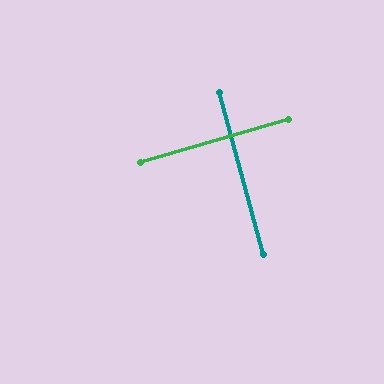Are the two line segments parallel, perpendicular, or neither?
Perpendicular — they meet at approximately 89°.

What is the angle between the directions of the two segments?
Approximately 89 degrees.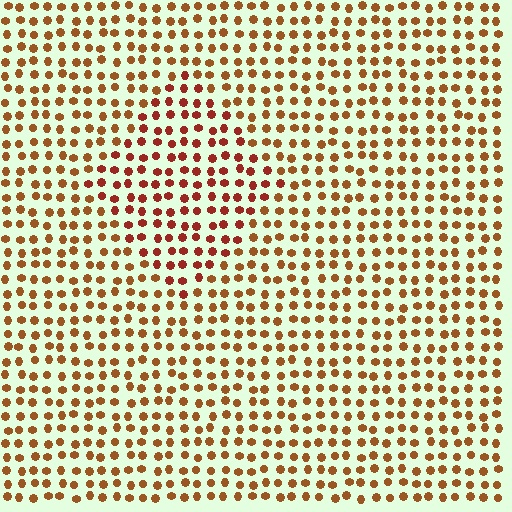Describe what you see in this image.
The image is filled with small brown elements in a uniform arrangement. A diamond-shaped region is visible where the elements are tinted to a slightly different hue, forming a subtle color boundary.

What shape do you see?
I see a diamond.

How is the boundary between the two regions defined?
The boundary is defined purely by a slight shift in hue (about 24 degrees). Spacing, size, and orientation are identical on both sides.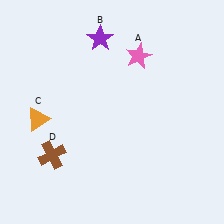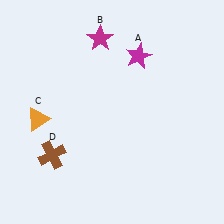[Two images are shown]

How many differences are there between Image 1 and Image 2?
There are 2 differences between the two images.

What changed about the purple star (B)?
In Image 1, B is purple. In Image 2, it changed to magenta.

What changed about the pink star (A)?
In Image 1, A is pink. In Image 2, it changed to magenta.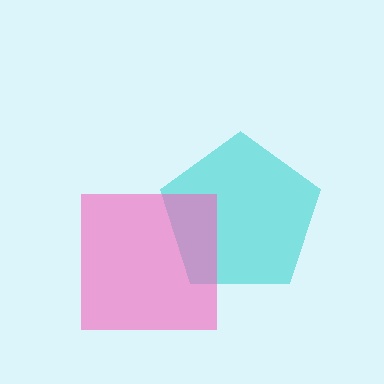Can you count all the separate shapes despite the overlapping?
Yes, there are 2 separate shapes.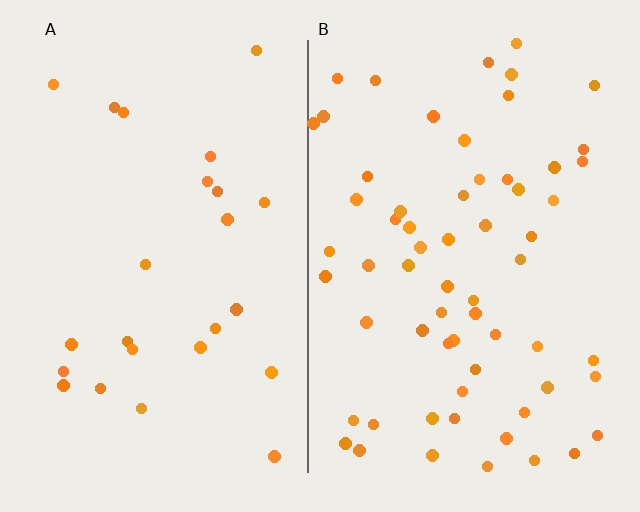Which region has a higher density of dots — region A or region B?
B (the right).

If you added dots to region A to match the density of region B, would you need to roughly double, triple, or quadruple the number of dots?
Approximately triple.